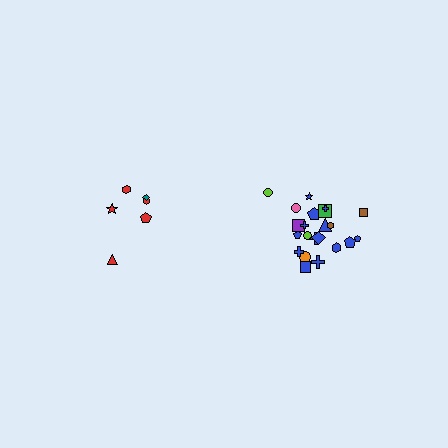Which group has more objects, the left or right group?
The right group.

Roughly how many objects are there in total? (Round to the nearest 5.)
Roughly 30 objects in total.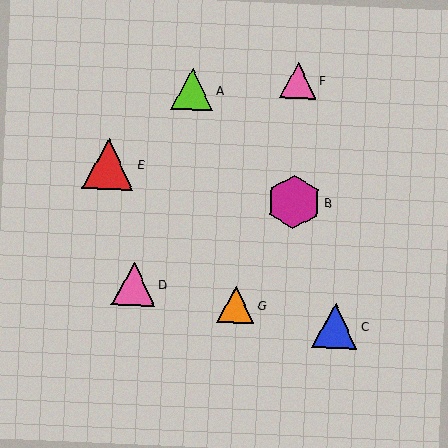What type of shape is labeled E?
Shape E is a red triangle.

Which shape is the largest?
The magenta hexagon (labeled B) is the largest.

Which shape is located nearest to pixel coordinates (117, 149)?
The red triangle (labeled E) at (108, 164) is nearest to that location.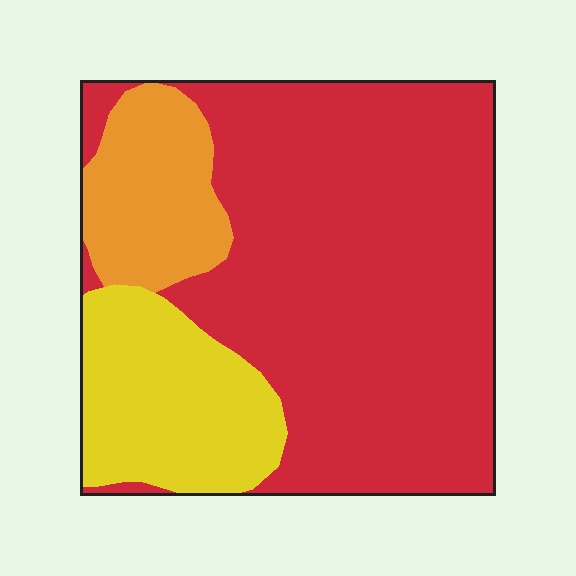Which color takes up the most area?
Red, at roughly 65%.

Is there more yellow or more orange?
Yellow.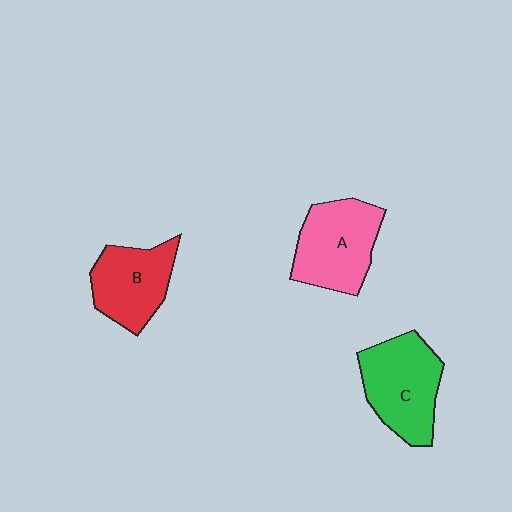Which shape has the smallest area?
Shape B (red).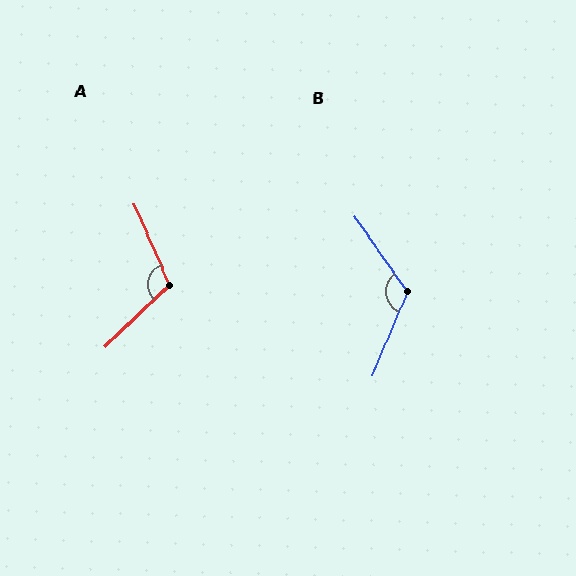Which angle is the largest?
B, at approximately 122 degrees.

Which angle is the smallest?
A, at approximately 110 degrees.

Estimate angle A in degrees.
Approximately 110 degrees.